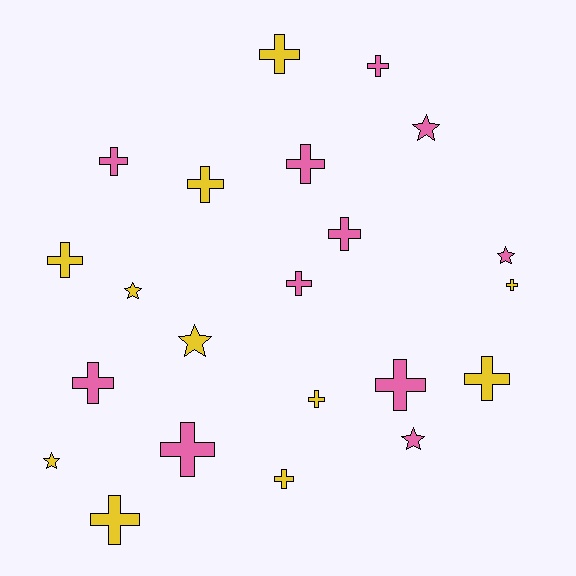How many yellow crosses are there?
There are 8 yellow crosses.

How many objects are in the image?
There are 22 objects.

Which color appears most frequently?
Pink, with 11 objects.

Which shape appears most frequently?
Cross, with 16 objects.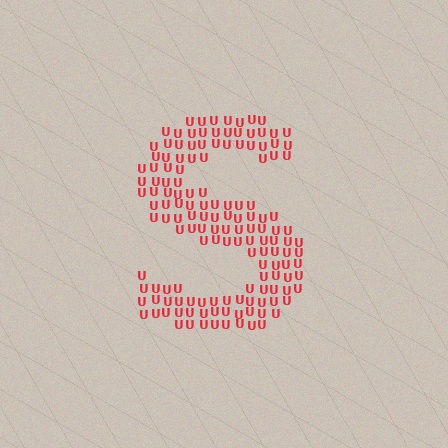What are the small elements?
The small elements are letter U's.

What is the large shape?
The large shape is the letter S.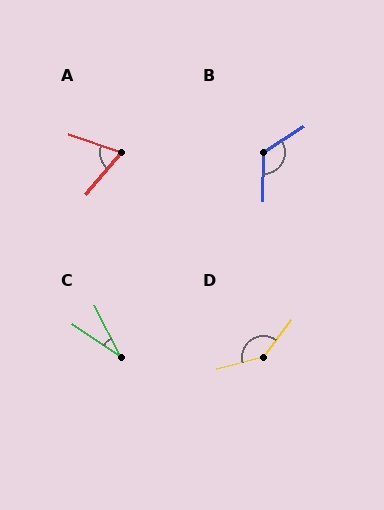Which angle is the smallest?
C, at approximately 29 degrees.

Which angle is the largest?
D, at approximately 142 degrees.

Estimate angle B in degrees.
Approximately 123 degrees.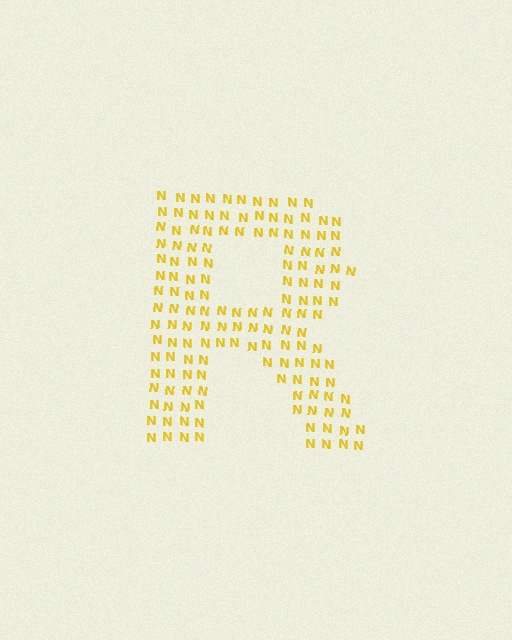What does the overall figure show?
The overall figure shows the letter R.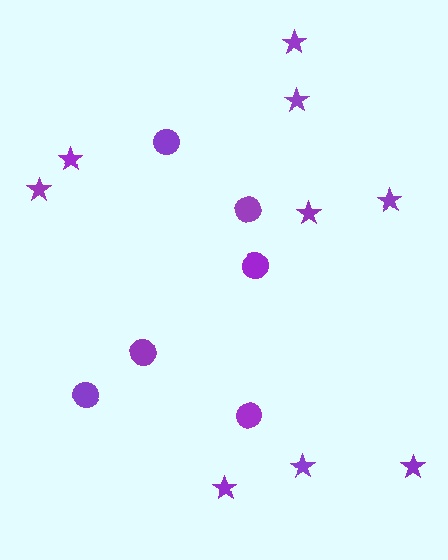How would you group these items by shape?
There are 2 groups: one group of stars (9) and one group of circles (6).